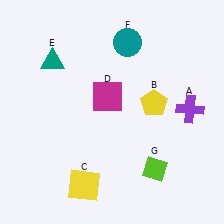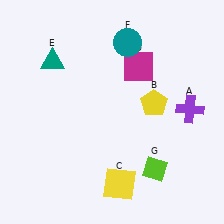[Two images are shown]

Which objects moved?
The objects that moved are: the yellow square (C), the magenta square (D).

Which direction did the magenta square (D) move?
The magenta square (D) moved up.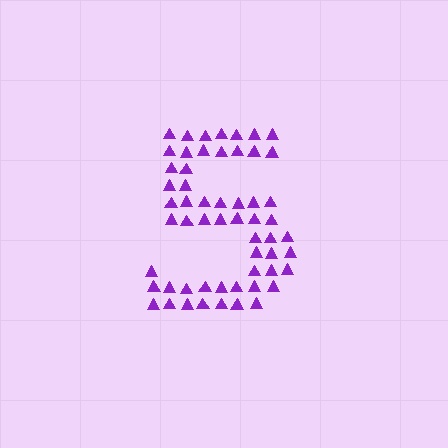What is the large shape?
The large shape is the digit 5.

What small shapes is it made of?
It is made of small triangles.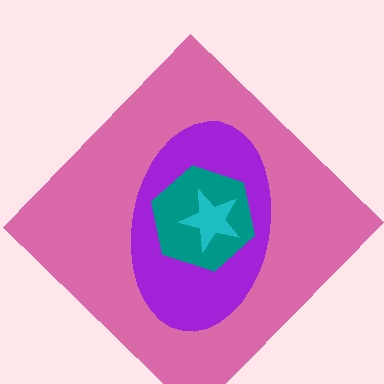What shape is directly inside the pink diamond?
The purple ellipse.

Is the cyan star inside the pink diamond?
Yes.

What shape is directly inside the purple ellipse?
The teal hexagon.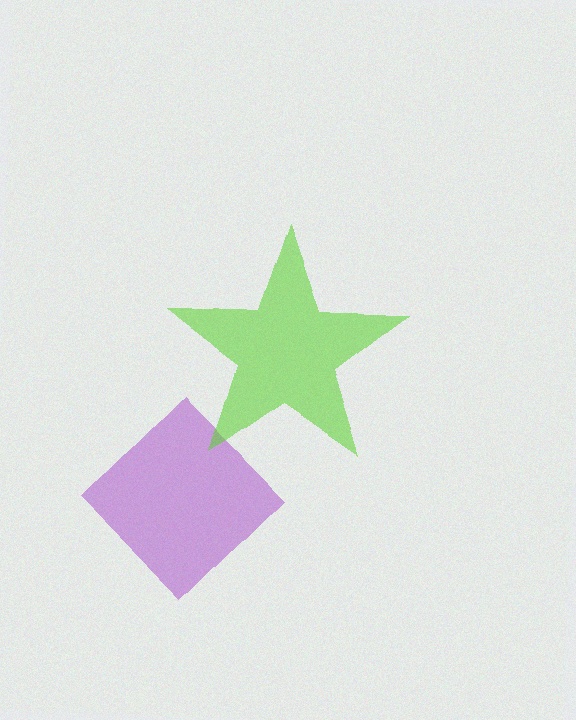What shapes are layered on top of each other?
The layered shapes are: a purple diamond, a lime star.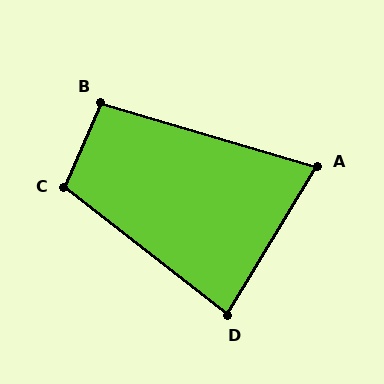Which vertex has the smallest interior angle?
A, at approximately 75 degrees.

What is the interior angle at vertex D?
Approximately 83 degrees (acute).